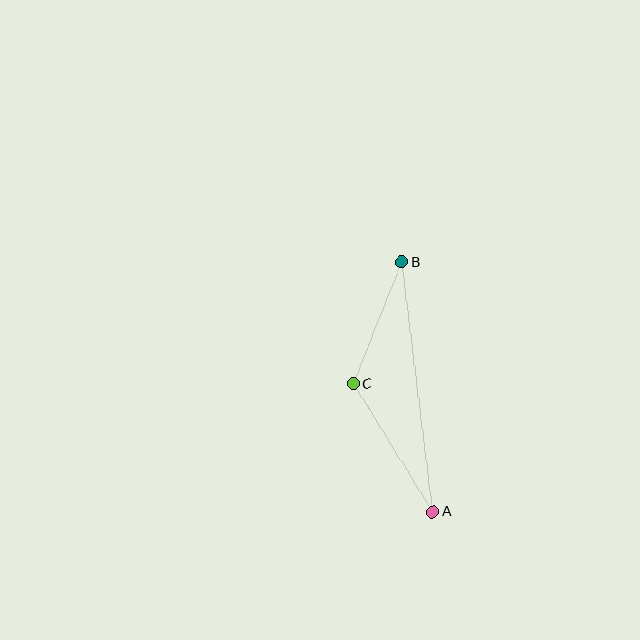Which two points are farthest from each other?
Points A and B are farthest from each other.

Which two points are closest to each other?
Points B and C are closest to each other.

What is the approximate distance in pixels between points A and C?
The distance between A and C is approximately 151 pixels.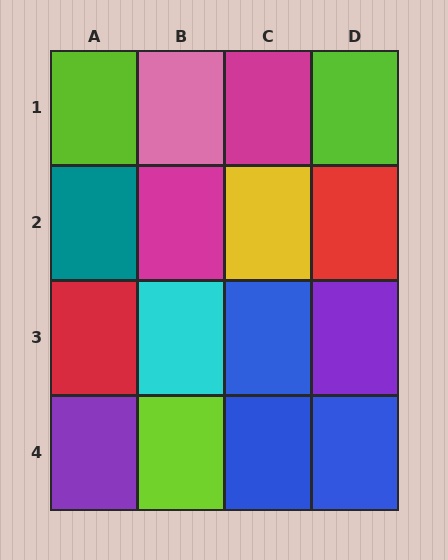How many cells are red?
2 cells are red.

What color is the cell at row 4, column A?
Purple.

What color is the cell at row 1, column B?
Pink.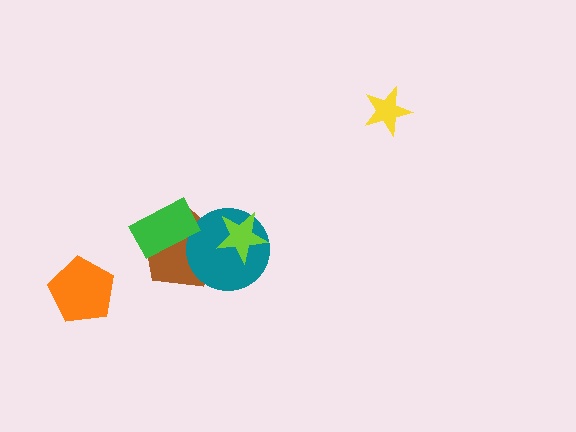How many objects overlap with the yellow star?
0 objects overlap with the yellow star.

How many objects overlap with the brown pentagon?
3 objects overlap with the brown pentagon.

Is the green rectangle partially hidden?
No, no other shape covers it.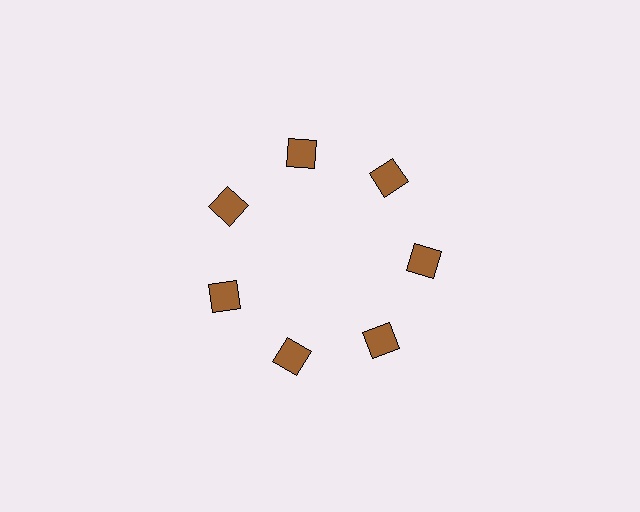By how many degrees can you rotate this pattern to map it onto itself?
The pattern maps onto itself every 51 degrees of rotation.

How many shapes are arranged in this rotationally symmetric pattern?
There are 7 shapes, arranged in 7 groups of 1.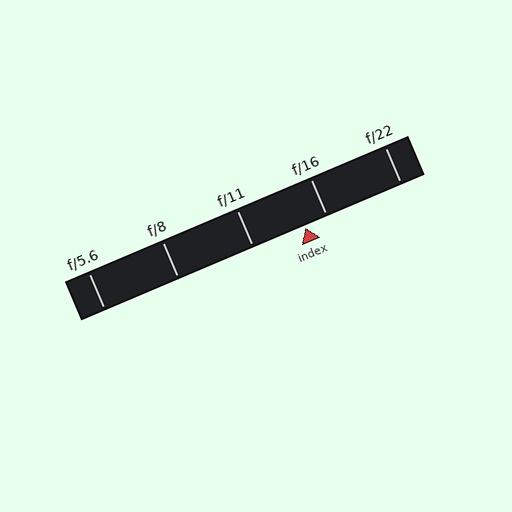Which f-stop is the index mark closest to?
The index mark is closest to f/16.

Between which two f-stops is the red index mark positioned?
The index mark is between f/11 and f/16.